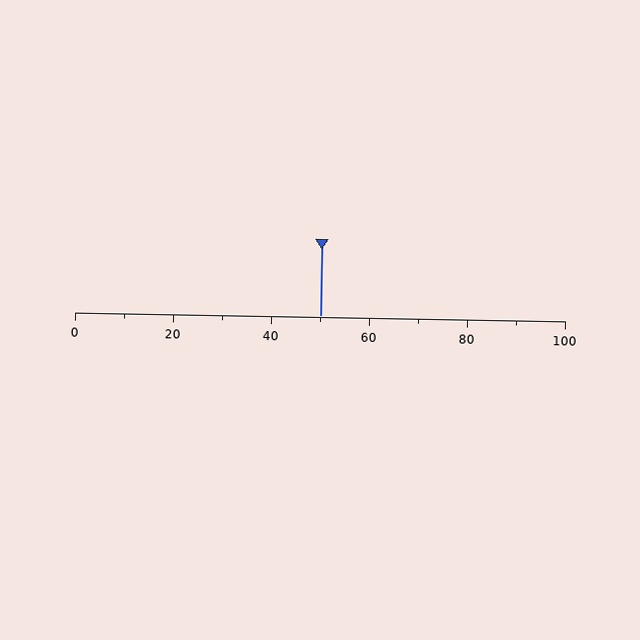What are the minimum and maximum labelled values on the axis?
The axis runs from 0 to 100.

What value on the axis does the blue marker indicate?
The marker indicates approximately 50.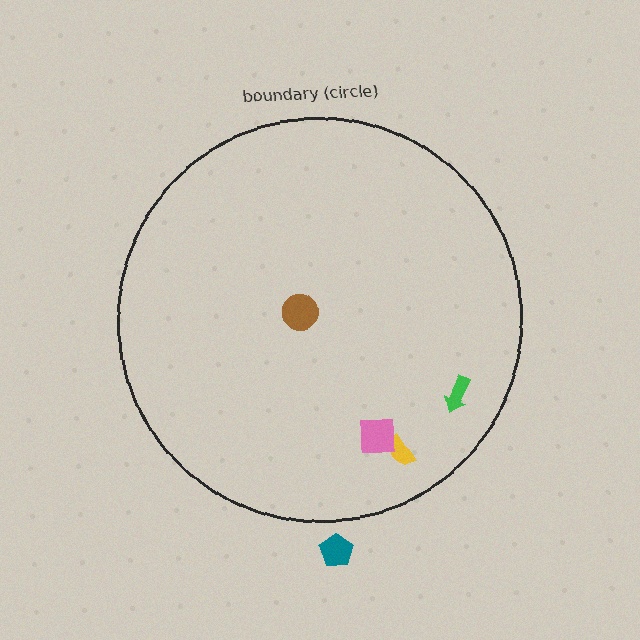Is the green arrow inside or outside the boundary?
Inside.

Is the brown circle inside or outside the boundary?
Inside.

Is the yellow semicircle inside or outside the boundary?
Inside.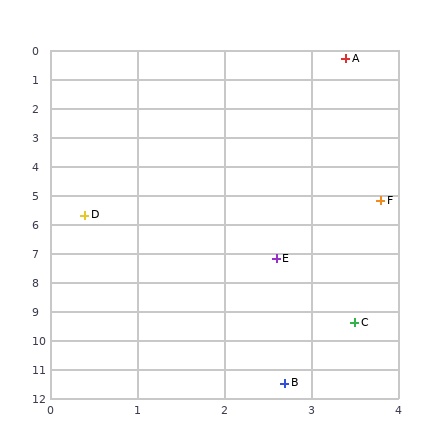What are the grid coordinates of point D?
Point D is at approximately (0.4, 5.7).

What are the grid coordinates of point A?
Point A is at approximately (3.4, 0.3).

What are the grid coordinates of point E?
Point E is at approximately (2.6, 7.2).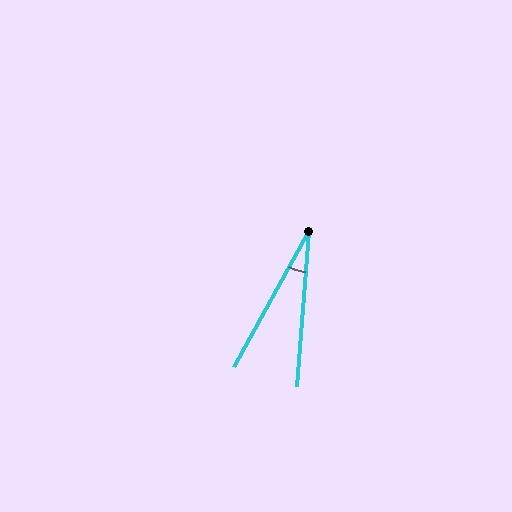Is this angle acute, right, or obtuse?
It is acute.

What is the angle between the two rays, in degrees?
Approximately 24 degrees.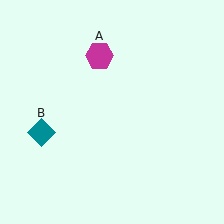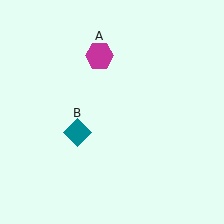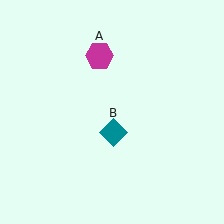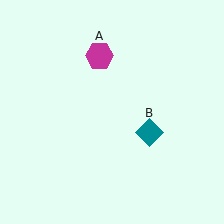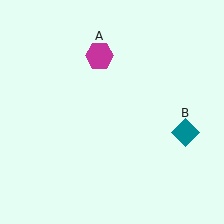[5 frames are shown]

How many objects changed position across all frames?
1 object changed position: teal diamond (object B).